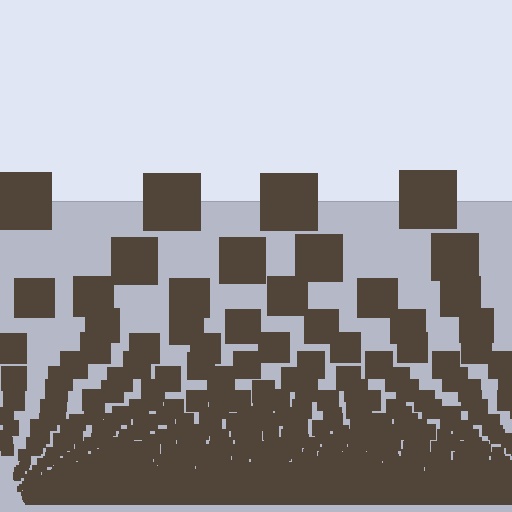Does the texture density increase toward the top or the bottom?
Density increases toward the bottom.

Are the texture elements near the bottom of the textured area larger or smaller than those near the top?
Smaller. The gradient is inverted — elements near the bottom are smaller and denser.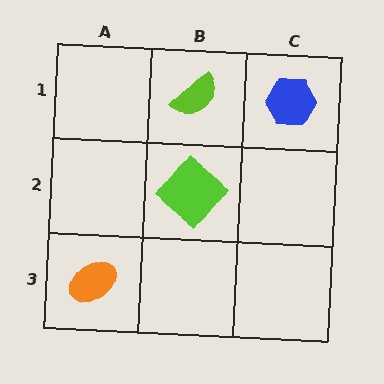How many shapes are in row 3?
1 shape.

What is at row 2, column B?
A lime diamond.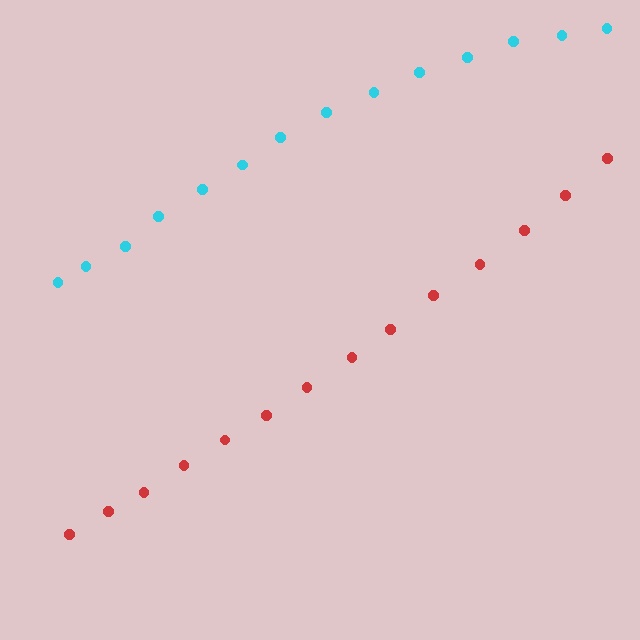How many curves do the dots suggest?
There are 2 distinct paths.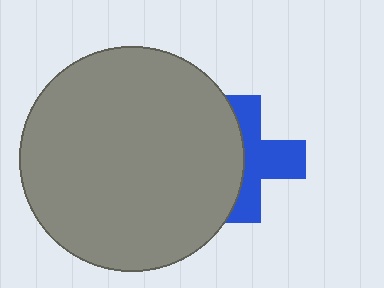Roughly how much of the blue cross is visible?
About half of it is visible (roughly 55%).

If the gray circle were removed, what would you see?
You would see the complete blue cross.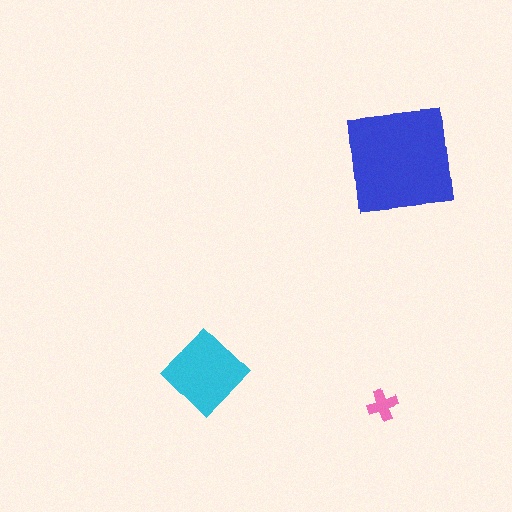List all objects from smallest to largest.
The pink cross, the cyan diamond, the blue square.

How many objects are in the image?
There are 3 objects in the image.